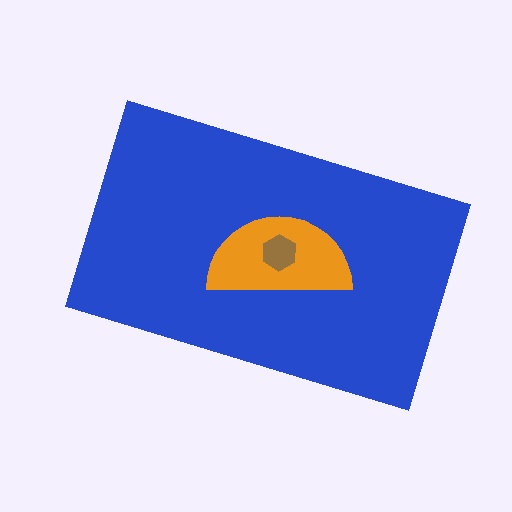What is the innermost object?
The brown hexagon.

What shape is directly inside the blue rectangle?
The orange semicircle.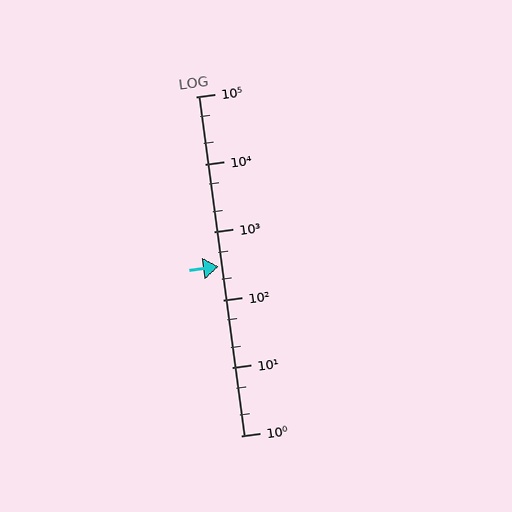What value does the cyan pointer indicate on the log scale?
The pointer indicates approximately 310.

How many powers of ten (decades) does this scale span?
The scale spans 5 decades, from 1 to 100000.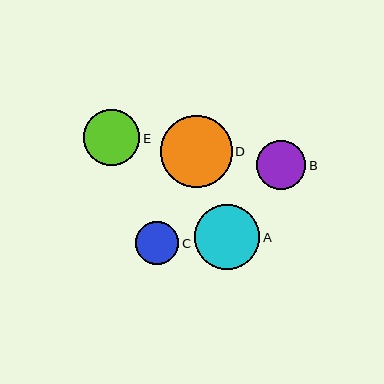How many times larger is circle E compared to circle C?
Circle E is approximately 1.3 times the size of circle C.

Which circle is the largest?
Circle D is the largest with a size of approximately 72 pixels.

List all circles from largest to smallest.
From largest to smallest: D, A, E, B, C.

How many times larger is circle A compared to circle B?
Circle A is approximately 1.3 times the size of circle B.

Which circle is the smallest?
Circle C is the smallest with a size of approximately 43 pixels.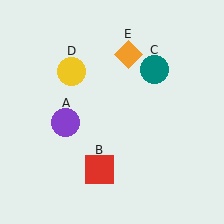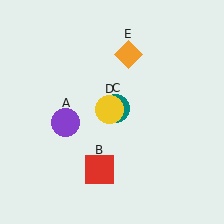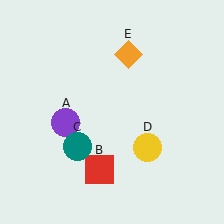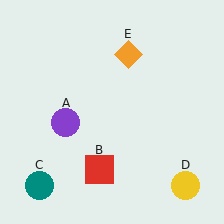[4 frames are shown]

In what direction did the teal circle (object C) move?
The teal circle (object C) moved down and to the left.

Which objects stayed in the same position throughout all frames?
Purple circle (object A) and red square (object B) and orange diamond (object E) remained stationary.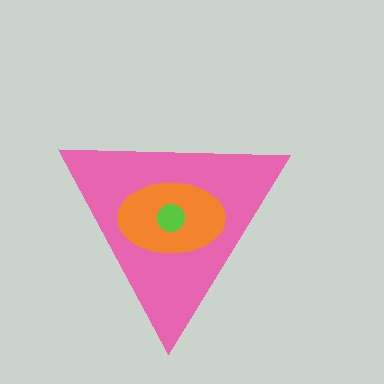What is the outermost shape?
The pink triangle.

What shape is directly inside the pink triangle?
The orange ellipse.